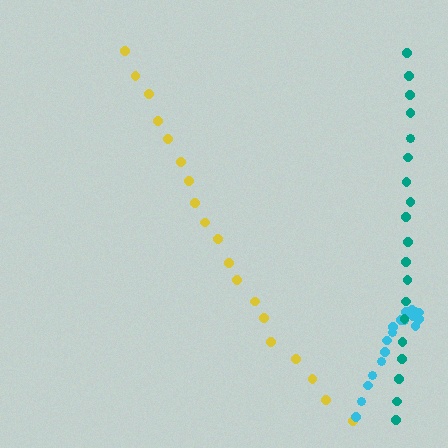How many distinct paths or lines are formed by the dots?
There are 3 distinct paths.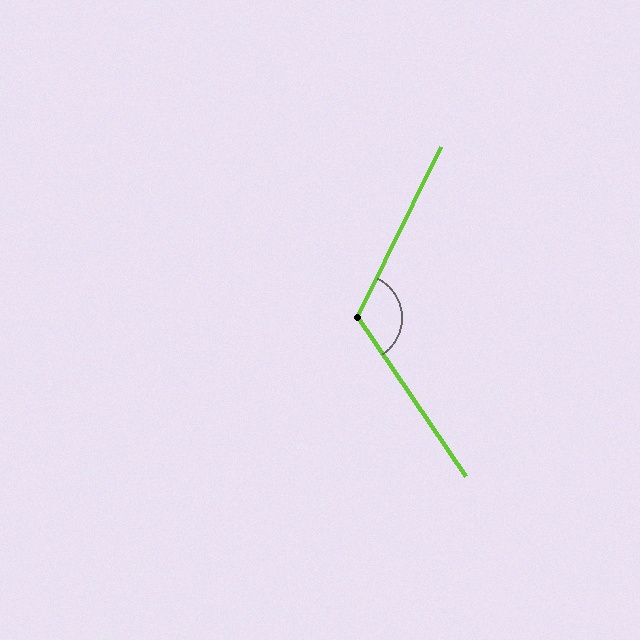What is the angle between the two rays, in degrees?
Approximately 120 degrees.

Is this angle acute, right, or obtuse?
It is obtuse.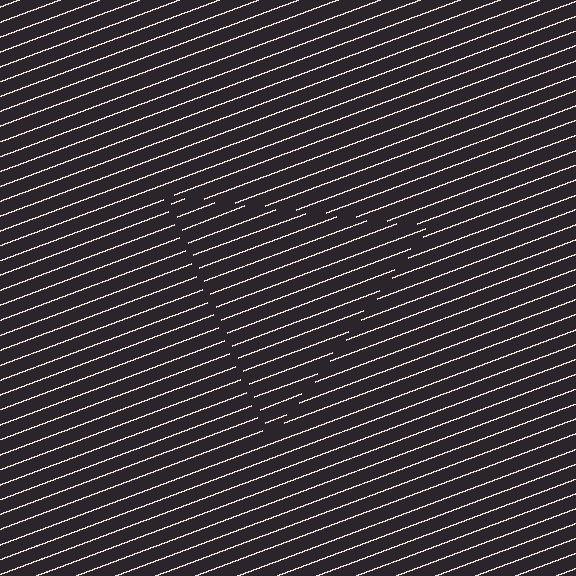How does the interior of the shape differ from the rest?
The interior of the shape contains the same grating, shifted by half a period — the contour is defined by the phase discontinuity where line-ends from the inner and outer gratings abut.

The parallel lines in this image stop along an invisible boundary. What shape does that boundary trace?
An illusory triangle. The interior of the shape contains the same grating, shifted by half a period — the contour is defined by the phase discontinuity where line-ends from the inner and outer gratings abut.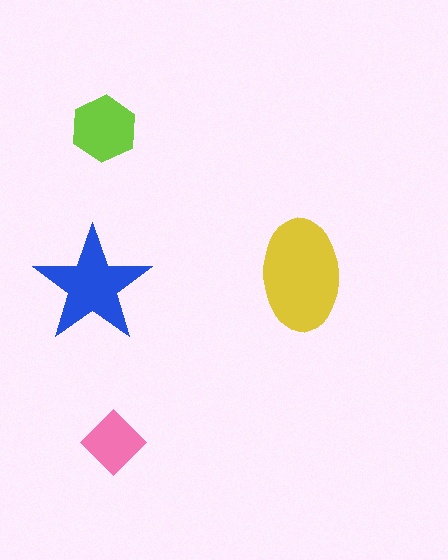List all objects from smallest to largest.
The pink diamond, the lime hexagon, the blue star, the yellow ellipse.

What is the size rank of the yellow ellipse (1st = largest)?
1st.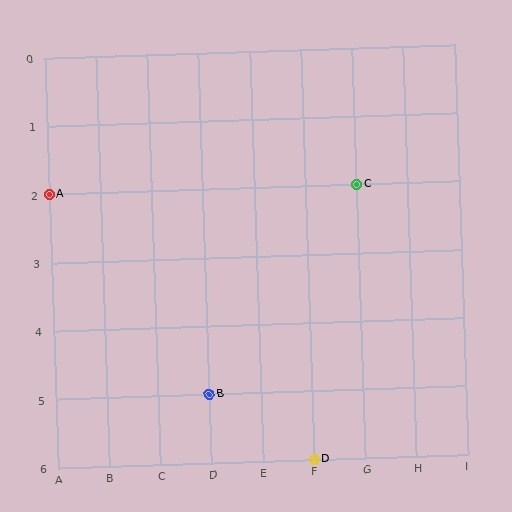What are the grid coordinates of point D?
Point D is at grid coordinates (F, 6).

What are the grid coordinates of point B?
Point B is at grid coordinates (D, 5).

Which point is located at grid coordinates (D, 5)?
Point B is at (D, 5).